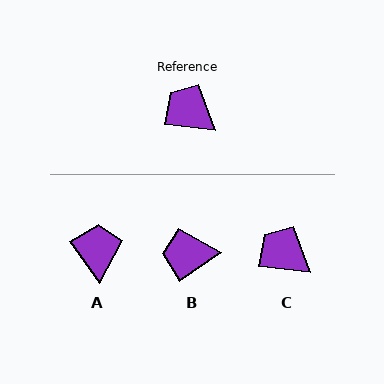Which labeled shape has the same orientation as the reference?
C.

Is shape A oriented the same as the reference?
No, it is off by about 49 degrees.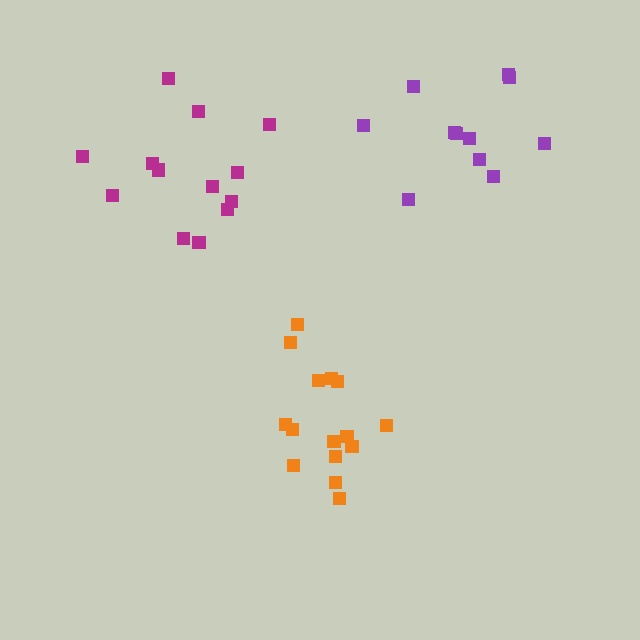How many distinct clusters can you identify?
There are 3 distinct clusters.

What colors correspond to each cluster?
The clusters are colored: orange, magenta, purple.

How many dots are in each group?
Group 1: 15 dots, Group 2: 13 dots, Group 3: 11 dots (39 total).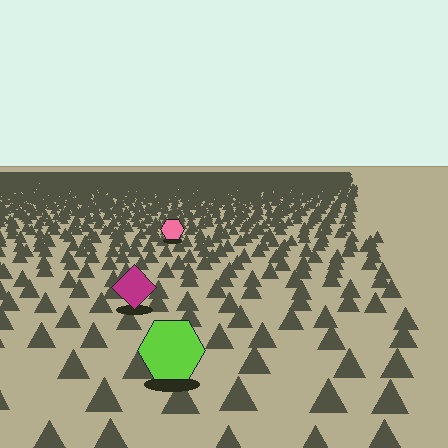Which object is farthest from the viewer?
The pink hexagon is farthest from the viewer. It appears smaller and the ground texture around it is denser.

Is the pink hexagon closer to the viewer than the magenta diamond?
No. The magenta diamond is closer — you can tell from the texture gradient: the ground texture is coarser near it.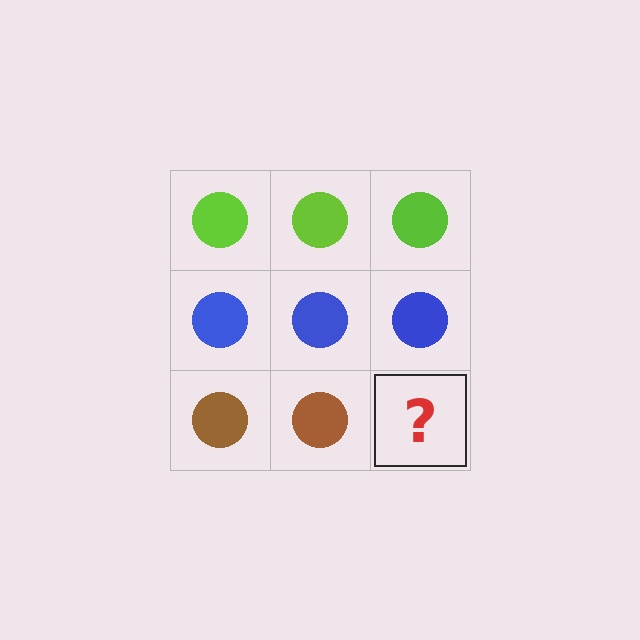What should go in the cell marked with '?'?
The missing cell should contain a brown circle.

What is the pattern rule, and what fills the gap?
The rule is that each row has a consistent color. The gap should be filled with a brown circle.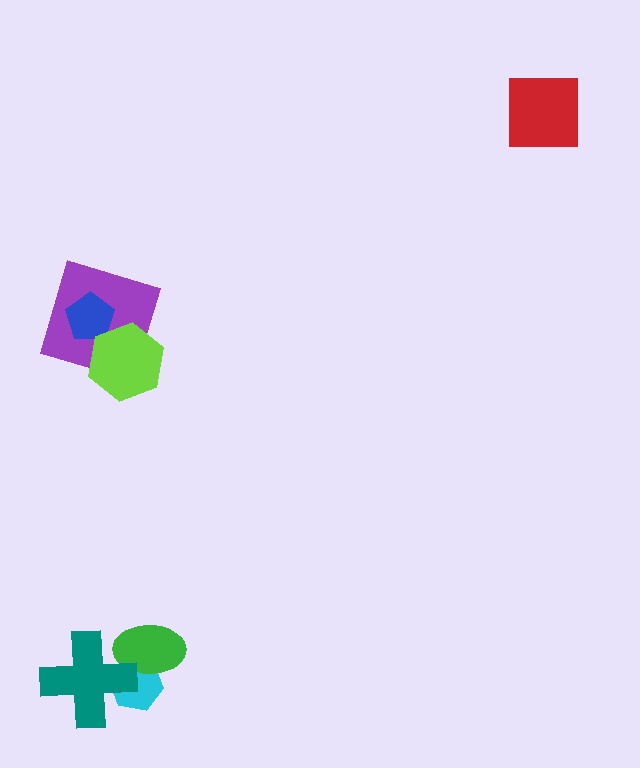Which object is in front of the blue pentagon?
The lime hexagon is in front of the blue pentagon.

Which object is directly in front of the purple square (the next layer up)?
The blue pentagon is directly in front of the purple square.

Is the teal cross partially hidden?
No, no other shape covers it.